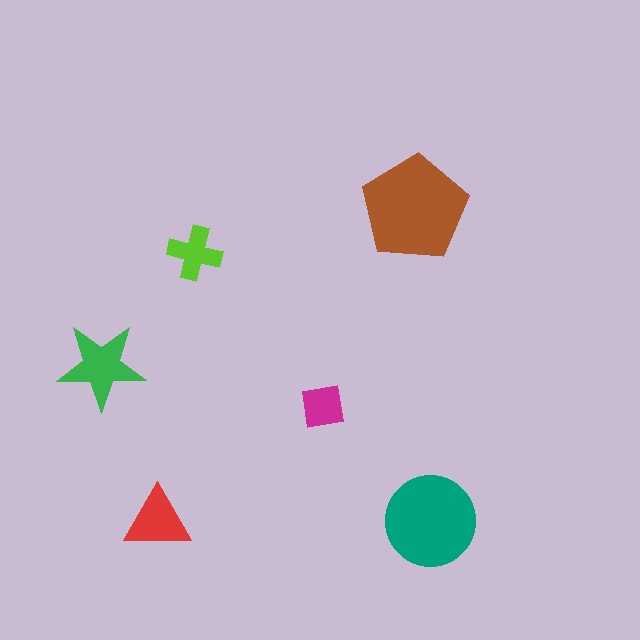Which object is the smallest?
The magenta square.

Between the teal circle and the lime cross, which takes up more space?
The teal circle.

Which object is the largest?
The brown pentagon.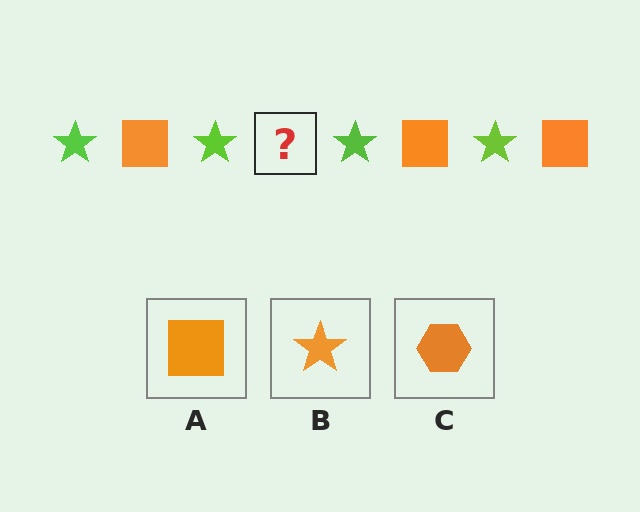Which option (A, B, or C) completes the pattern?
A.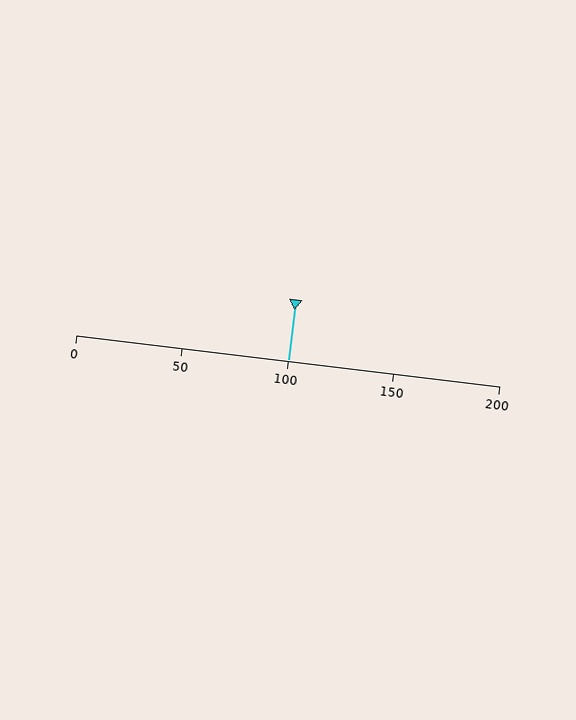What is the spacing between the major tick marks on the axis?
The major ticks are spaced 50 apart.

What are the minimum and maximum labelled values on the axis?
The axis runs from 0 to 200.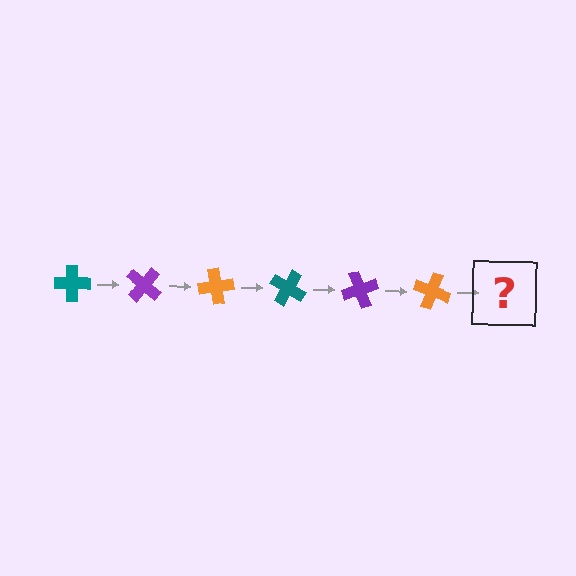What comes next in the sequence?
The next element should be a teal cross, rotated 240 degrees from the start.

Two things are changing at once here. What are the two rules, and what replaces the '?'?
The two rules are that it rotates 40 degrees each step and the color cycles through teal, purple, and orange. The '?' should be a teal cross, rotated 240 degrees from the start.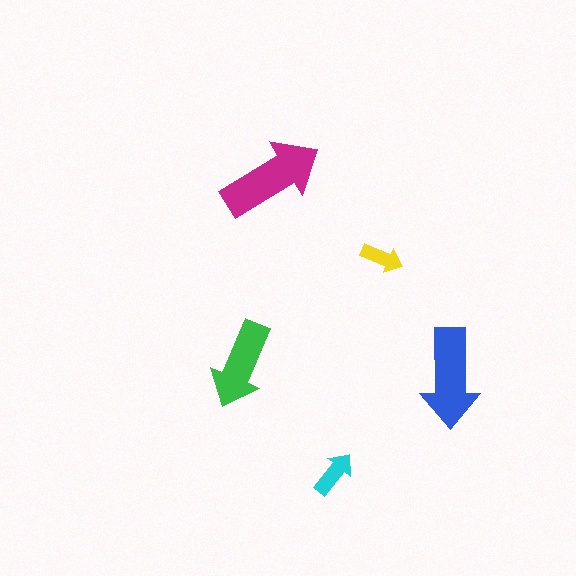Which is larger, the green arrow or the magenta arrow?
The magenta one.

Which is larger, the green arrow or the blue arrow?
The blue one.